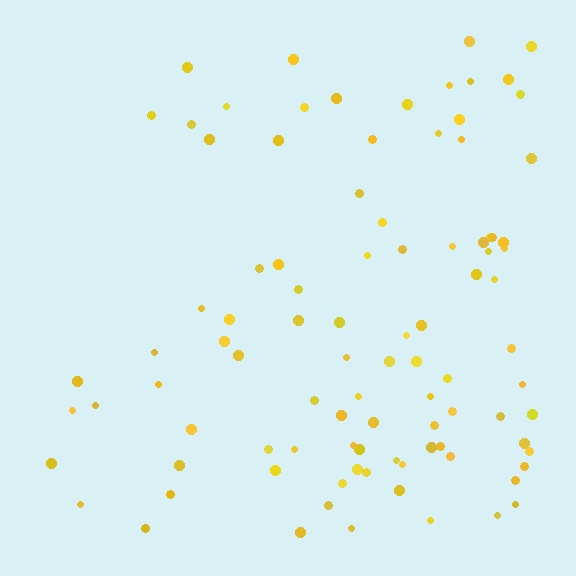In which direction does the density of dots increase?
From left to right, with the right side densest.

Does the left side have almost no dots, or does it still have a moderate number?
Still a moderate number, just noticeably fewer than the right.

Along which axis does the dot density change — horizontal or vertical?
Horizontal.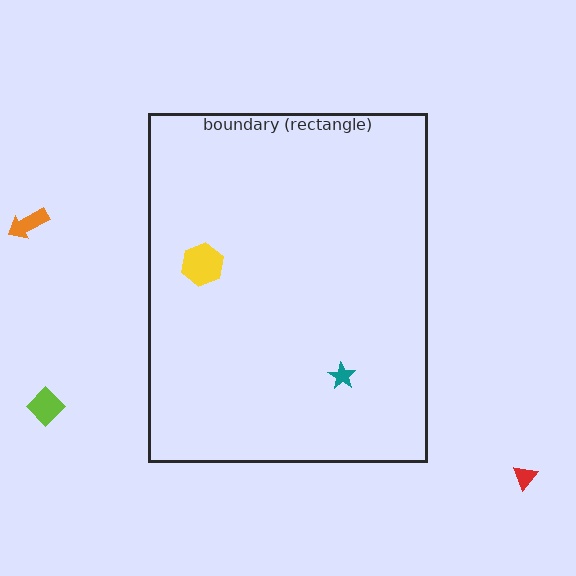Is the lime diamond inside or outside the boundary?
Outside.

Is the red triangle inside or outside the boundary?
Outside.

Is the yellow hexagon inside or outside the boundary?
Inside.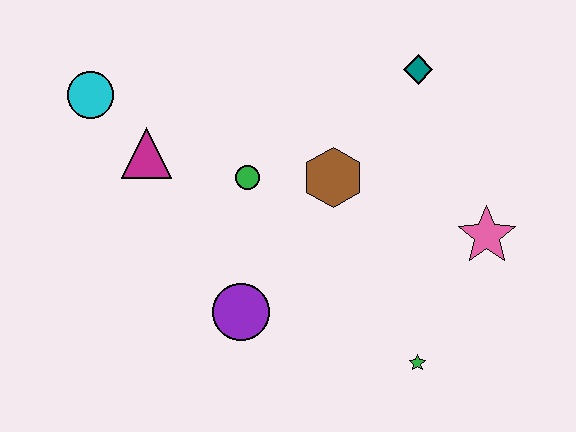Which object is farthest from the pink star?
The cyan circle is farthest from the pink star.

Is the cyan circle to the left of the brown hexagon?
Yes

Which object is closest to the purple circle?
The green circle is closest to the purple circle.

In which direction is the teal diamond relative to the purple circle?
The teal diamond is above the purple circle.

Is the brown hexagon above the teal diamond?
No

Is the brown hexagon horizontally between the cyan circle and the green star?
Yes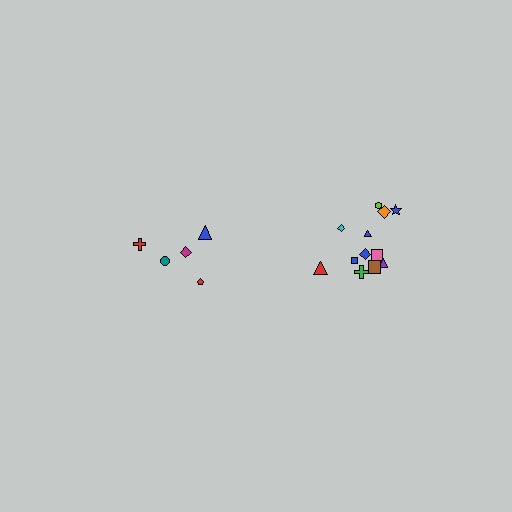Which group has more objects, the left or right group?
The right group.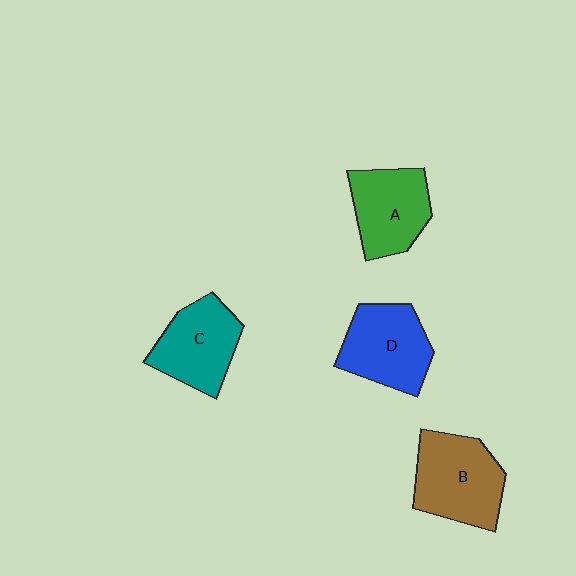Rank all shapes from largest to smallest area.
From largest to smallest: B (brown), D (blue), C (teal), A (green).